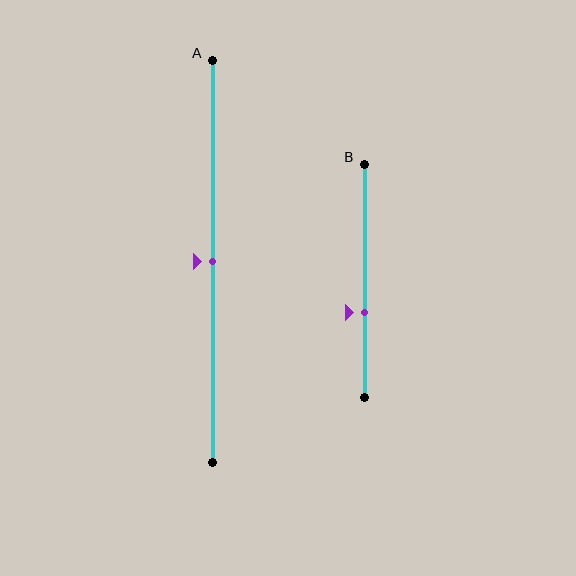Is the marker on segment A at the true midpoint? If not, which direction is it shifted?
Yes, the marker on segment A is at the true midpoint.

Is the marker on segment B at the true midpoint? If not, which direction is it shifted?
No, the marker on segment B is shifted downward by about 13% of the segment length.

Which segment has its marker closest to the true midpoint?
Segment A has its marker closest to the true midpoint.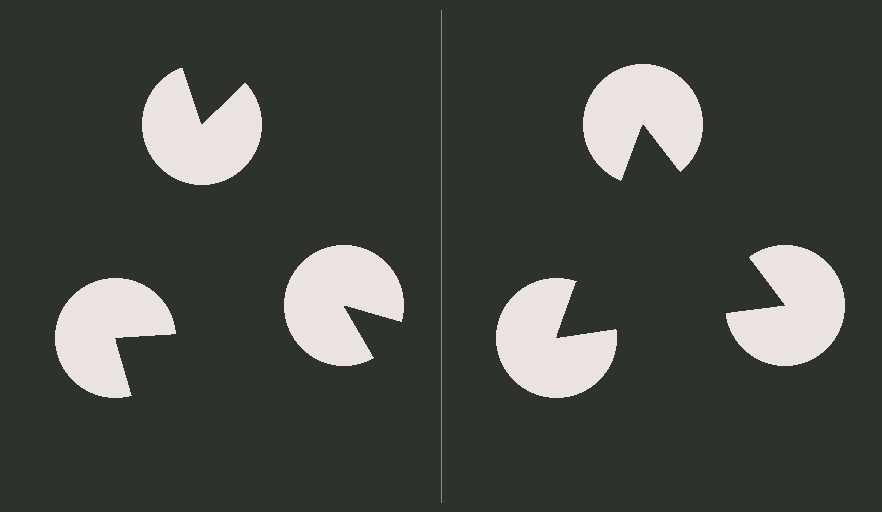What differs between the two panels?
The pac-man discs are positioned identically on both sides; only the wedge orientations differ. On the right they align to a triangle; on the left they are misaligned.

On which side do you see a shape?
An illusory triangle appears on the right side. On the left side the wedge cuts are rotated, so no coherent shape forms.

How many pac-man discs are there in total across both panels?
6 — 3 on each side.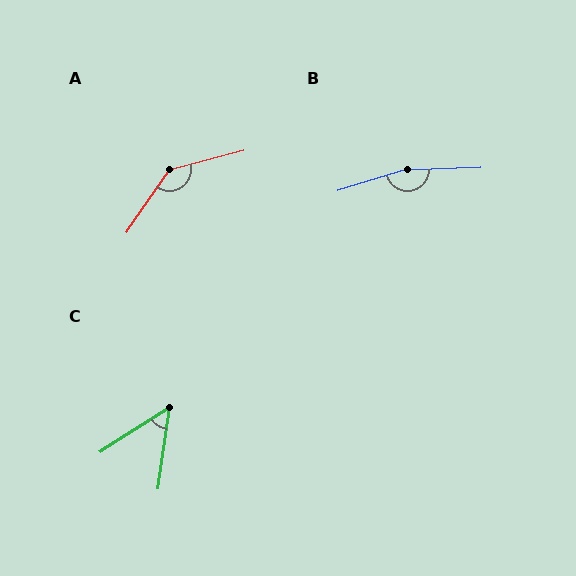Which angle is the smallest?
C, at approximately 49 degrees.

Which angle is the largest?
B, at approximately 165 degrees.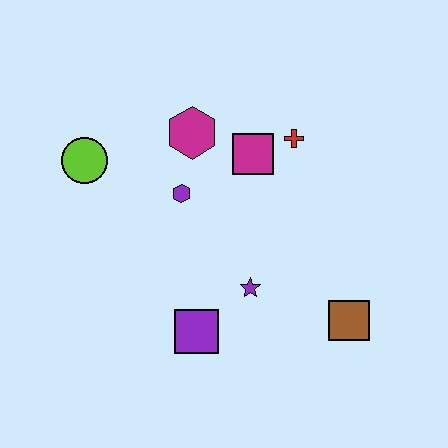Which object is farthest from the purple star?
The lime circle is farthest from the purple star.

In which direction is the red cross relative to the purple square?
The red cross is above the purple square.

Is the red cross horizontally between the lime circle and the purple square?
No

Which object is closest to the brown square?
The purple star is closest to the brown square.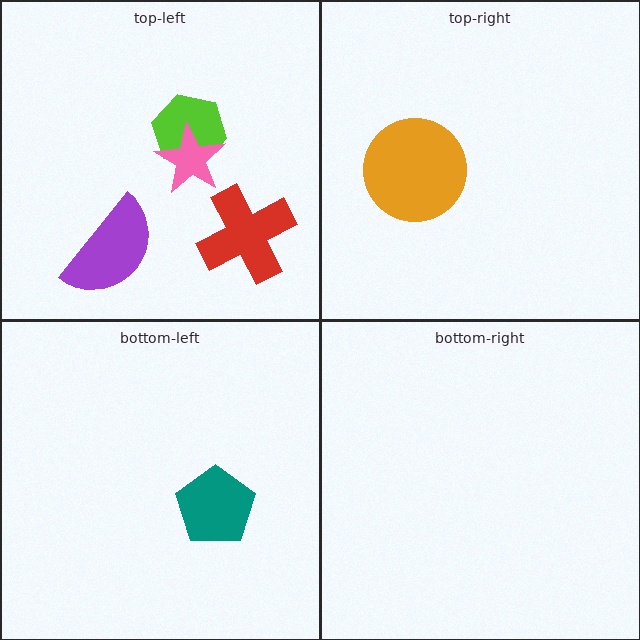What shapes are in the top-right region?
The orange circle.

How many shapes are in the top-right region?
1.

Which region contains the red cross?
The top-left region.